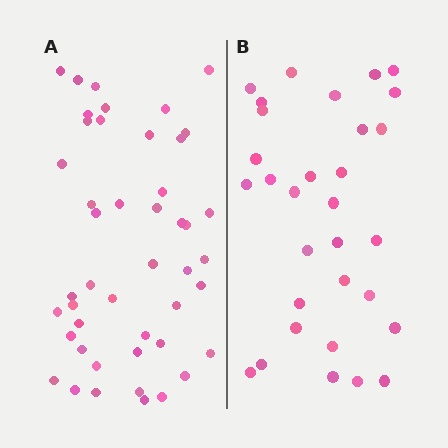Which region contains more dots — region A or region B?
Region A (the left region) has more dots.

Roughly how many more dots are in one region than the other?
Region A has approximately 15 more dots than region B.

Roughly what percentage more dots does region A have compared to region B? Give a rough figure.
About 50% more.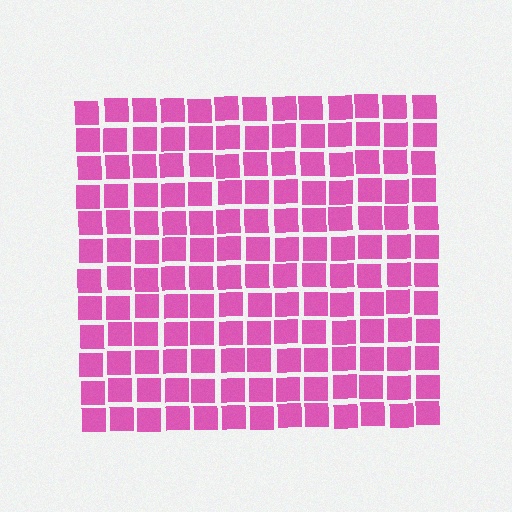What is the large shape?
The large shape is a square.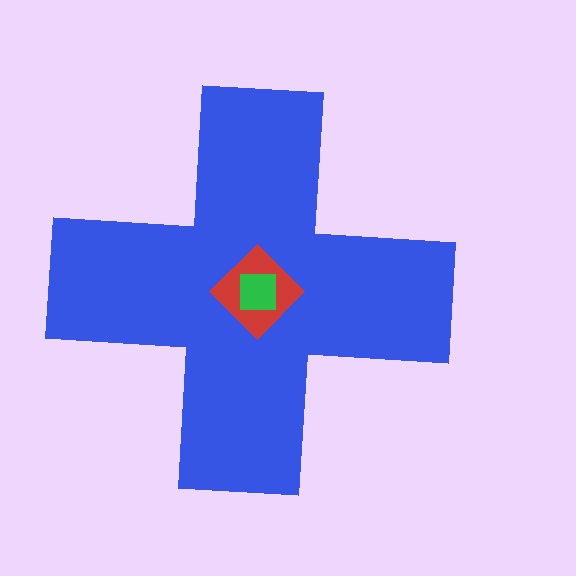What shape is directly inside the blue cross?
The red diamond.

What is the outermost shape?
The blue cross.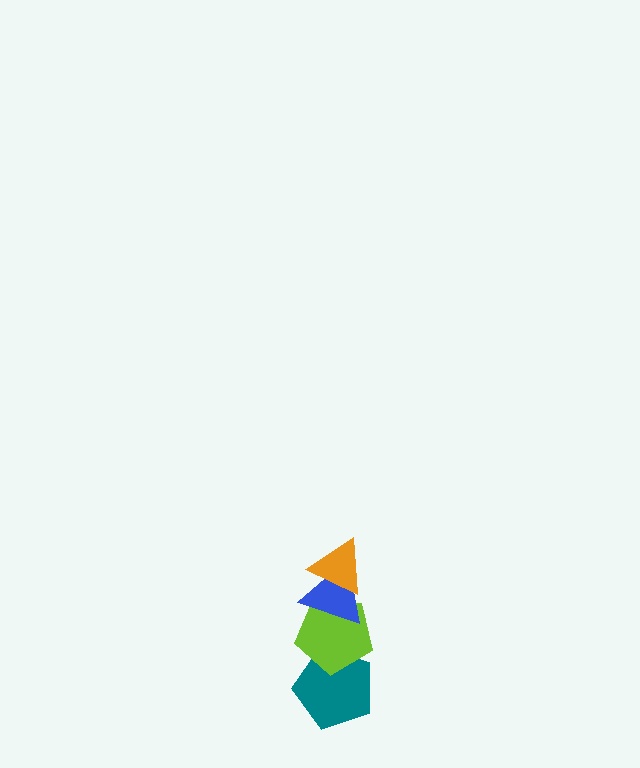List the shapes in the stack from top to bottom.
From top to bottom: the orange triangle, the blue triangle, the lime pentagon, the teal pentagon.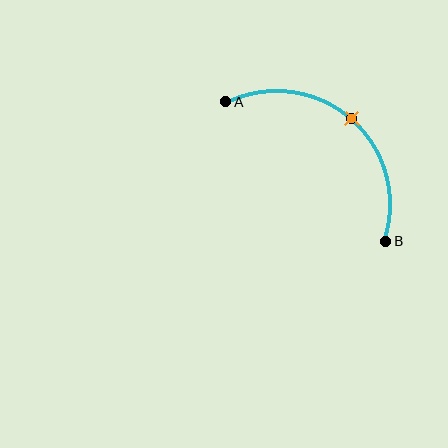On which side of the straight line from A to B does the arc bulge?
The arc bulges above and to the right of the straight line connecting A and B.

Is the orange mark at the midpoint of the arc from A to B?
Yes. The orange mark lies on the arc at equal arc-length from both A and B — it is the arc midpoint.